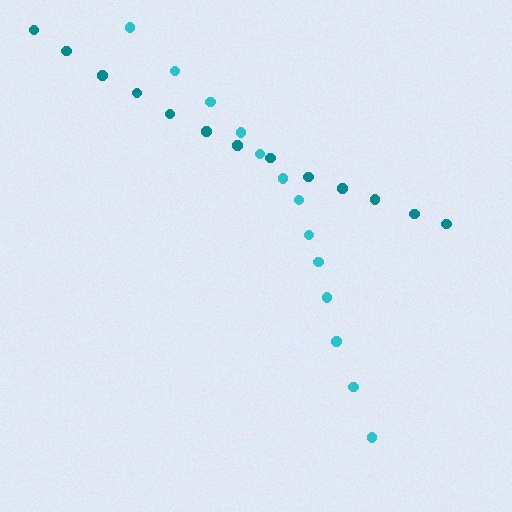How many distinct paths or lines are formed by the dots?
There are 2 distinct paths.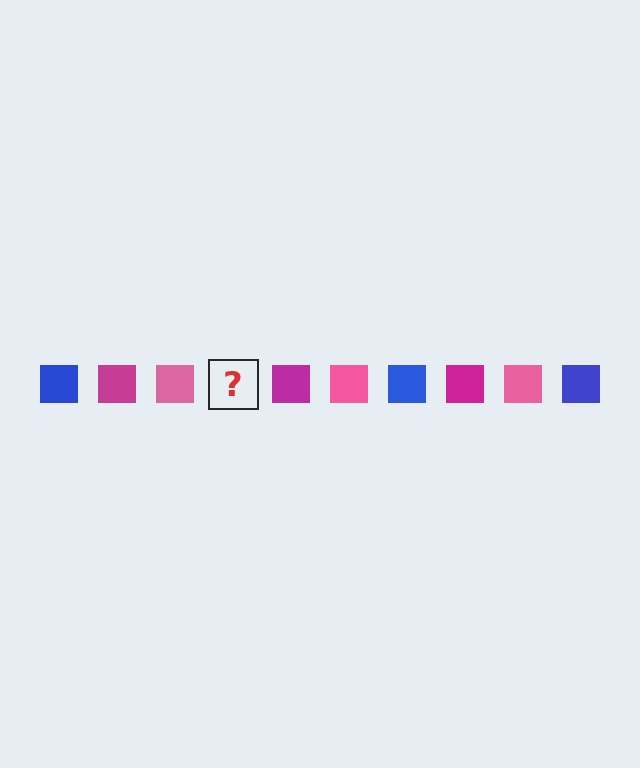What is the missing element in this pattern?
The missing element is a blue square.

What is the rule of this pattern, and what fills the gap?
The rule is that the pattern cycles through blue, magenta, pink squares. The gap should be filled with a blue square.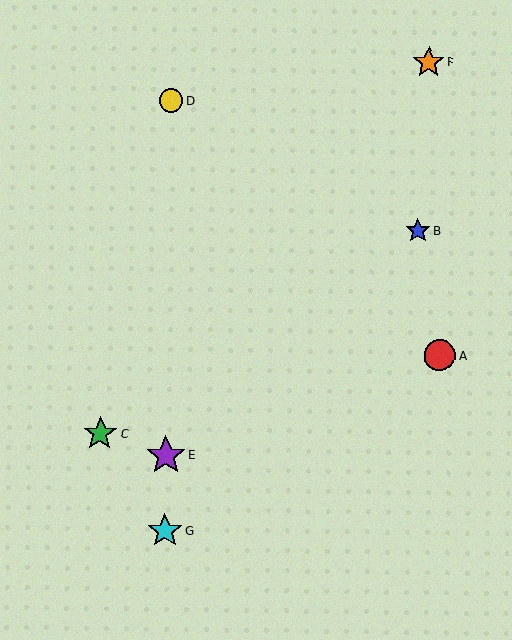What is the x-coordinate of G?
Object G is at x≈165.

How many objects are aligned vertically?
3 objects (D, E, G) are aligned vertically.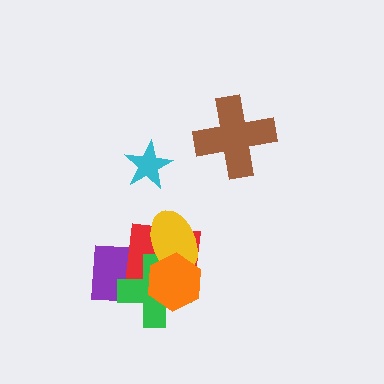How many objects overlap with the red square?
4 objects overlap with the red square.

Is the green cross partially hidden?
Yes, it is partially covered by another shape.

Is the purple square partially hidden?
Yes, it is partially covered by another shape.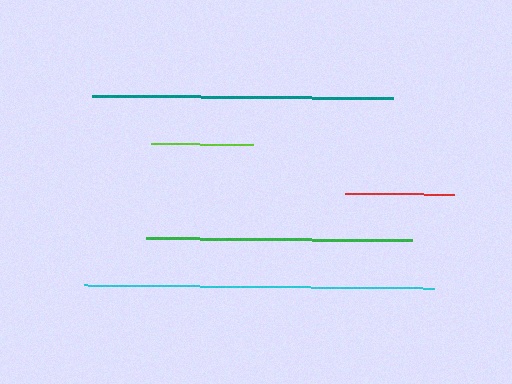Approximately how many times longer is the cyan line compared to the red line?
The cyan line is approximately 3.2 times the length of the red line.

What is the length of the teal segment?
The teal segment is approximately 301 pixels long.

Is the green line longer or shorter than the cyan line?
The cyan line is longer than the green line.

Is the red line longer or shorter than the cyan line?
The cyan line is longer than the red line.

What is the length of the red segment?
The red segment is approximately 109 pixels long.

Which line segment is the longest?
The cyan line is the longest at approximately 349 pixels.